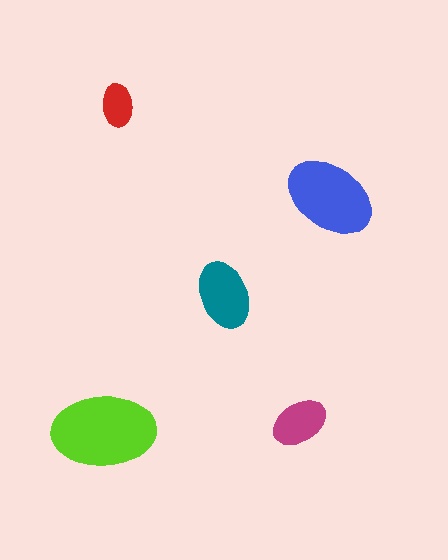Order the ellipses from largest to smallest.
the lime one, the blue one, the teal one, the magenta one, the red one.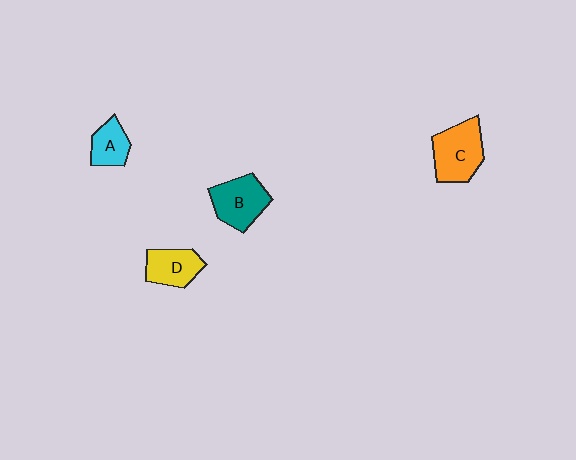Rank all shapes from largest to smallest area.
From largest to smallest: C (orange), B (teal), D (yellow), A (cyan).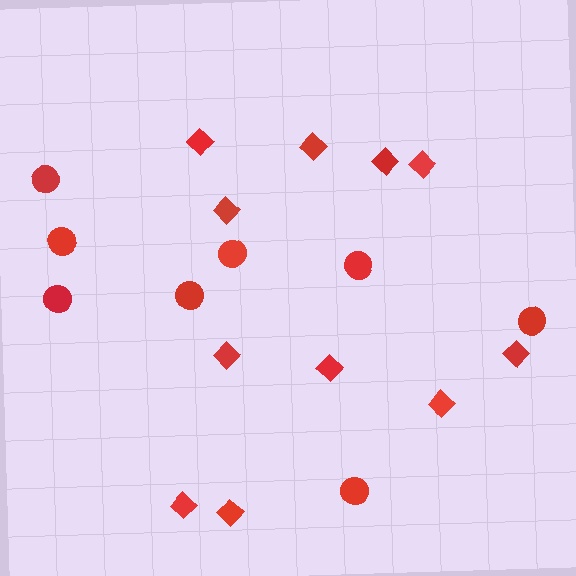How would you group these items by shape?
There are 2 groups: one group of circles (8) and one group of diamonds (11).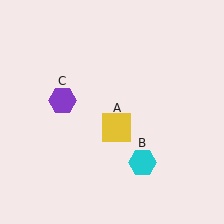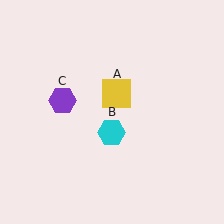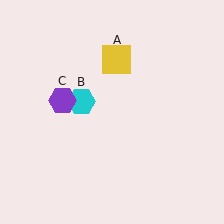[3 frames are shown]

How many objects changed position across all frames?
2 objects changed position: yellow square (object A), cyan hexagon (object B).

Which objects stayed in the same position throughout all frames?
Purple hexagon (object C) remained stationary.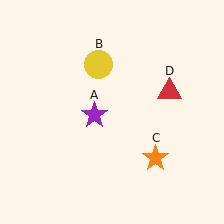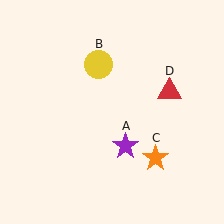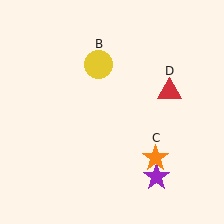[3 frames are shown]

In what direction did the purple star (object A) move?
The purple star (object A) moved down and to the right.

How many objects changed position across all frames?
1 object changed position: purple star (object A).